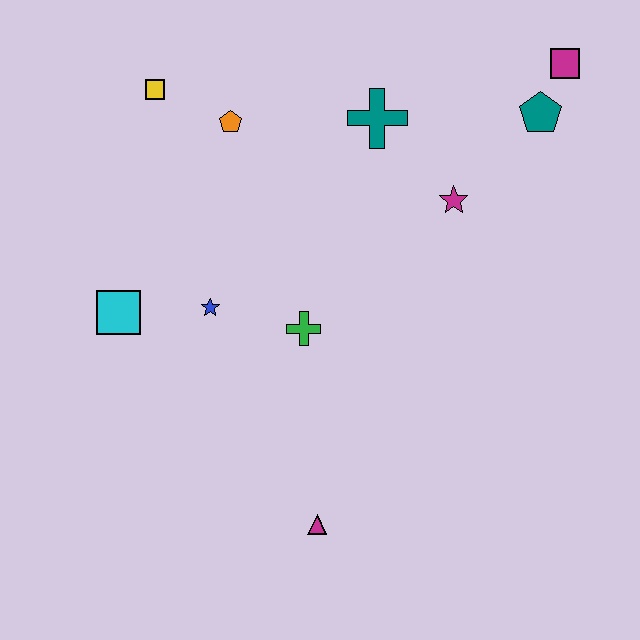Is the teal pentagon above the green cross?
Yes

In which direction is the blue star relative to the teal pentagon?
The blue star is to the left of the teal pentagon.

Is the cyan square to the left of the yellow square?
Yes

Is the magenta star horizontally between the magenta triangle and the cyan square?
No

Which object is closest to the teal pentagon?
The magenta square is closest to the teal pentagon.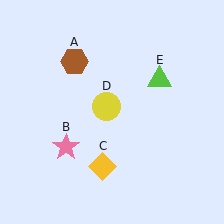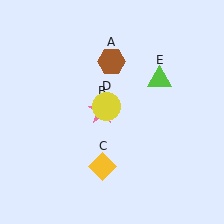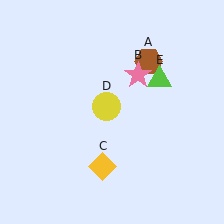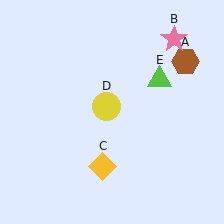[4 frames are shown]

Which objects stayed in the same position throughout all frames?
Yellow diamond (object C) and yellow circle (object D) and lime triangle (object E) remained stationary.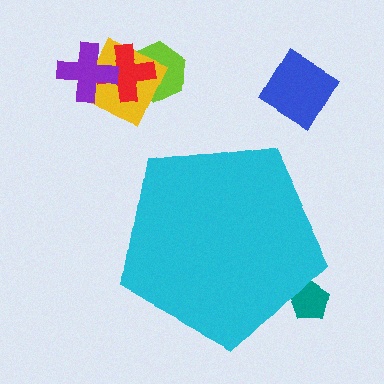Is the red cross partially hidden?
No, the red cross is fully visible.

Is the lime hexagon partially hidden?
No, the lime hexagon is fully visible.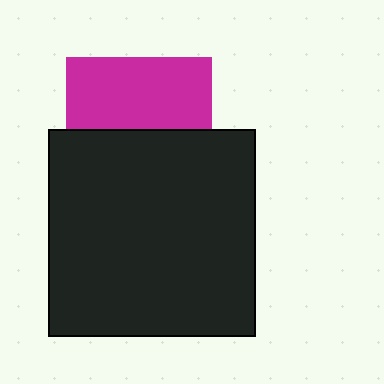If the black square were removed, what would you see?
You would see the complete magenta square.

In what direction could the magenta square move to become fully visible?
The magenta square could move up. That would shift it out from behind the black square entirely.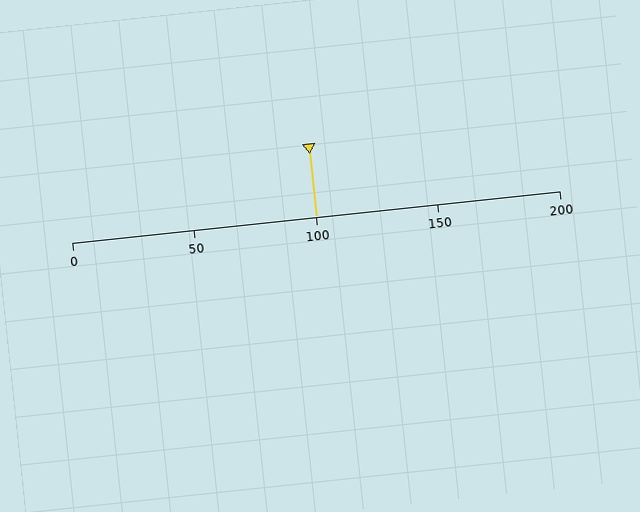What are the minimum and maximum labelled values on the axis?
The axis runs from 0 to 200.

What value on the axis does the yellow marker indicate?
The marker indicates approximately 100.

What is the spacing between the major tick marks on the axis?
The major ticks are spaced 50 apart.